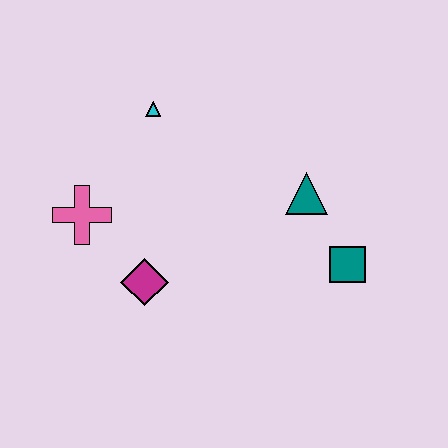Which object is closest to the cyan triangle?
The pink cross is closest to the cyan triangle.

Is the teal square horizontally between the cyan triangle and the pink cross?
No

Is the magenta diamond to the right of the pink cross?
Yes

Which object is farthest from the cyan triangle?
The teal square is farthest from the cyan triangle.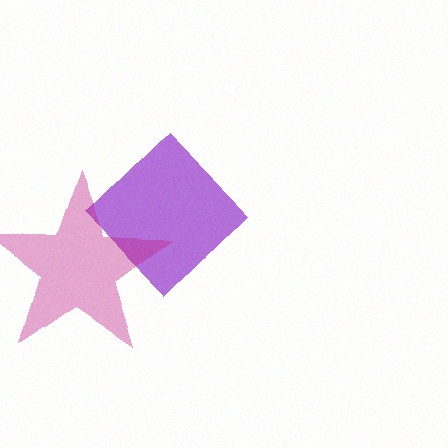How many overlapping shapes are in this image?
There are 2 overlapping shapes in the image.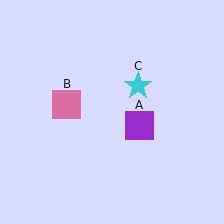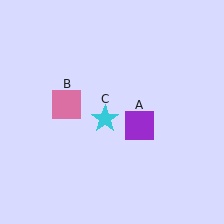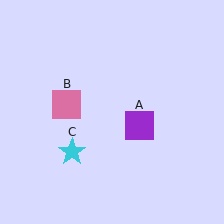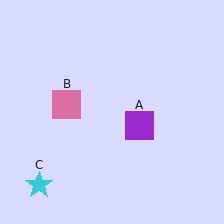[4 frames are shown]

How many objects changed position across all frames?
1 object changed position: cyan star (object C).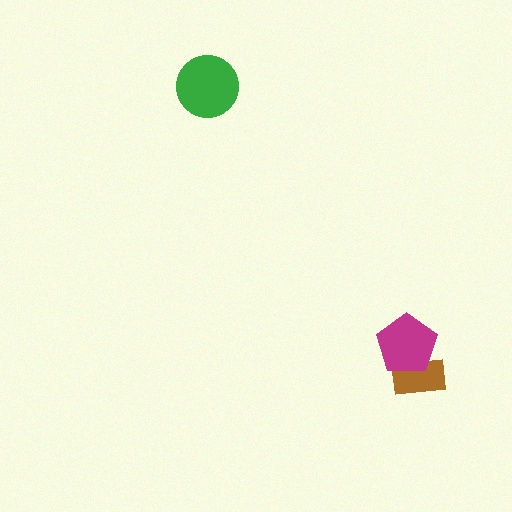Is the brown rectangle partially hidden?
Yes, it is partially covered by another shape.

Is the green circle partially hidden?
No, no other shape covers it.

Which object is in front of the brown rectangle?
The magenta pentagon is in front of the brown rectangle.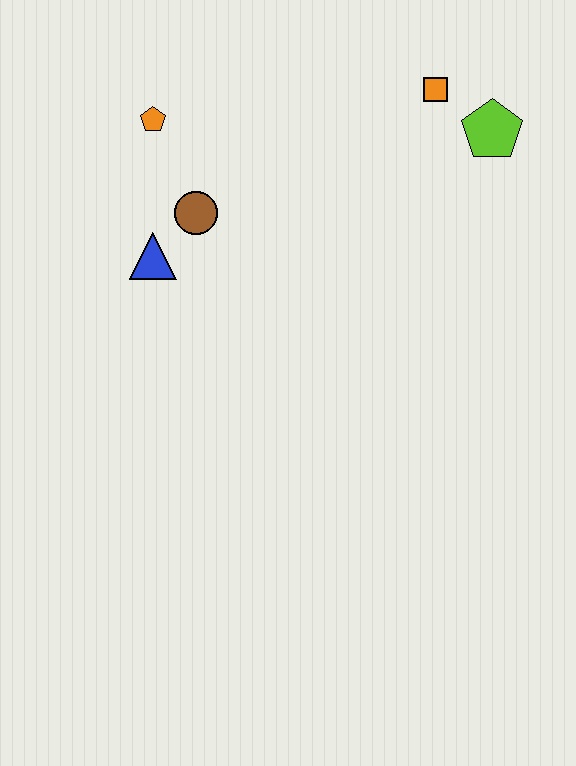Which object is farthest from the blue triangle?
The lime pentagon is farthest from the blue triangle.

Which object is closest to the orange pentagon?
The brown circle is closest to the orange pentagon.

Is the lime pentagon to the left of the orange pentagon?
No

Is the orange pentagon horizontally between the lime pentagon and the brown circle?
No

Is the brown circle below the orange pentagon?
Yes